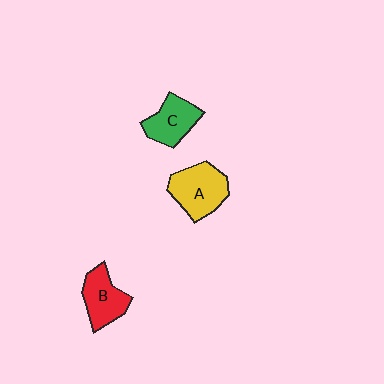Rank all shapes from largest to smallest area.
From largest to smallest: A (yellow), B (red), C (green).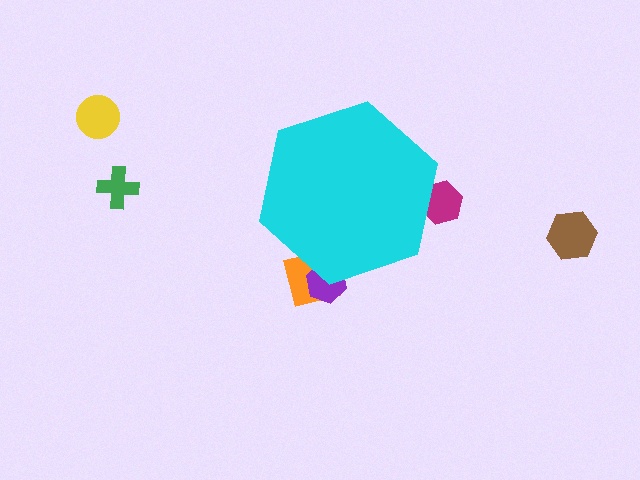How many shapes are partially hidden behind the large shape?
3 shapes are partially hidden.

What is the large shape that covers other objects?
A cyan hexagon.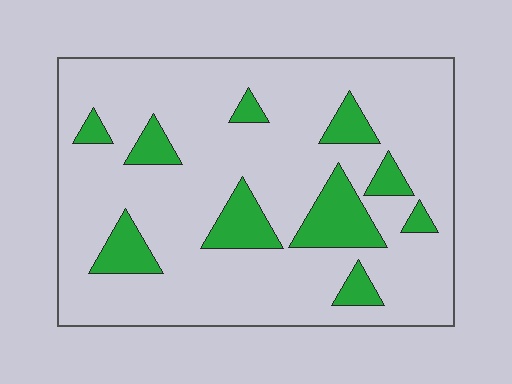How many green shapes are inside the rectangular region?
10.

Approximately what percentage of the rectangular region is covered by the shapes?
Approximately 15%.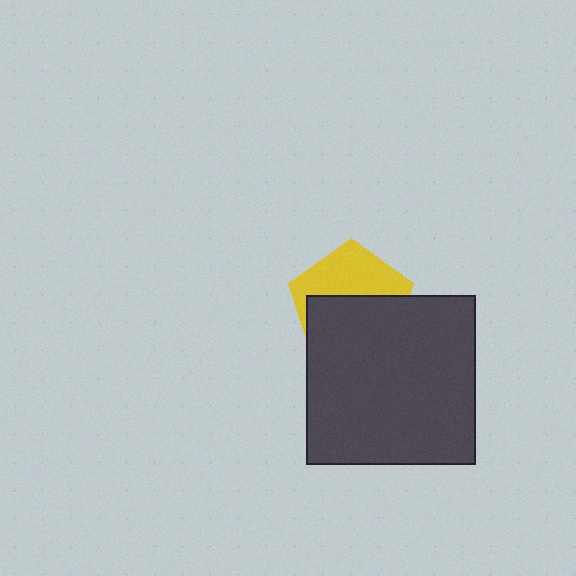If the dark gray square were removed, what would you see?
You would see the complete yellow pentagon.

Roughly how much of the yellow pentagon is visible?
A small part of it is visible (roughly 44%).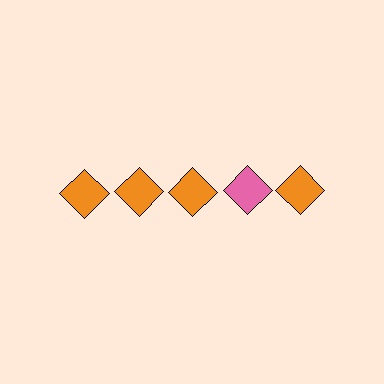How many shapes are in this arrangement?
There are 5 shapes arranged in a grid pattern.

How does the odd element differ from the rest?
It has a different color: pink instead of orange.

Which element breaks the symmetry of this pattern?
The pink diamond in the top row, second from right column breaks the symmetry. All other shapes are orange diamonds.